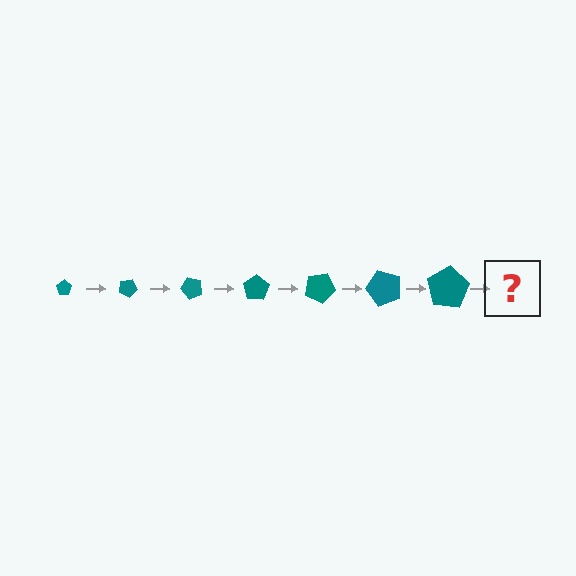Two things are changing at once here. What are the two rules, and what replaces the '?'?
The two rules are that the pentagon grows larger each step and it rotates 25 degrees each step. The '?' should be a pentagon, larger than the previous one and rotated 175 degrees from the start.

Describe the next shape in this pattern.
It should be a pentagon, larger than the previous one and rotated 175 degrees from the start.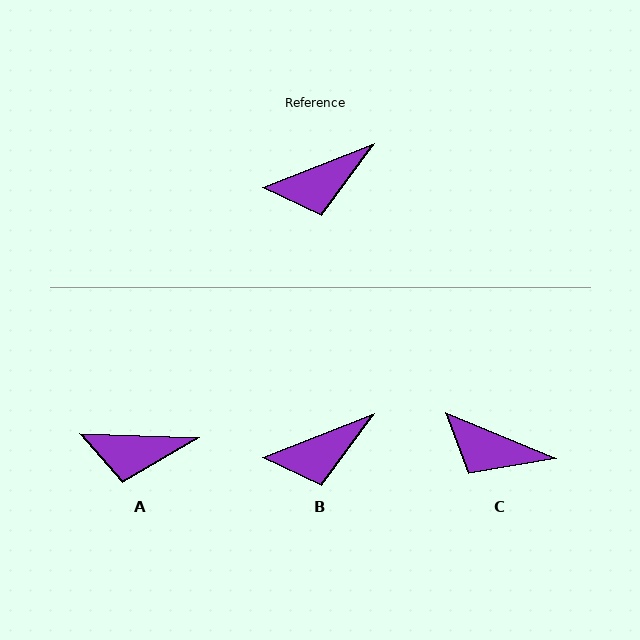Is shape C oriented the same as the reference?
No, it is off by about 44 degrees.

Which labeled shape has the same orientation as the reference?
B.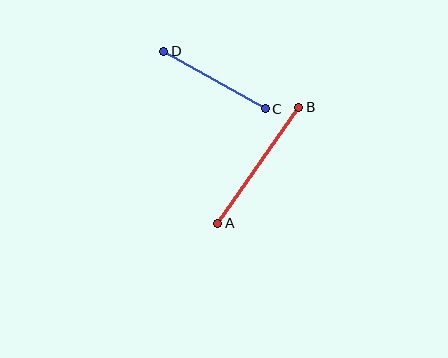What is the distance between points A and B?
The distance is approximately 142 pixels.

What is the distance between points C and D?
The distance is approximately 117 pixels.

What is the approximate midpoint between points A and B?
The midpoint is at approximately (258, 165) pixels.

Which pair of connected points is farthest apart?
Points A and B are farthest apart.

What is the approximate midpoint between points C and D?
The midpoint is at approximately (215, 80) pixels.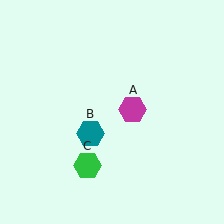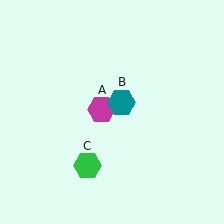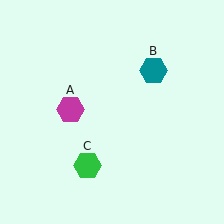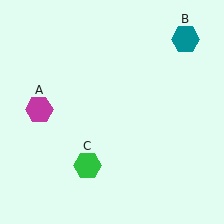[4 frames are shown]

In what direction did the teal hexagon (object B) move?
The teal hexagon (object B) moved up and to the right.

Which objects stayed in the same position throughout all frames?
Green hexagon (object C) remained stationary.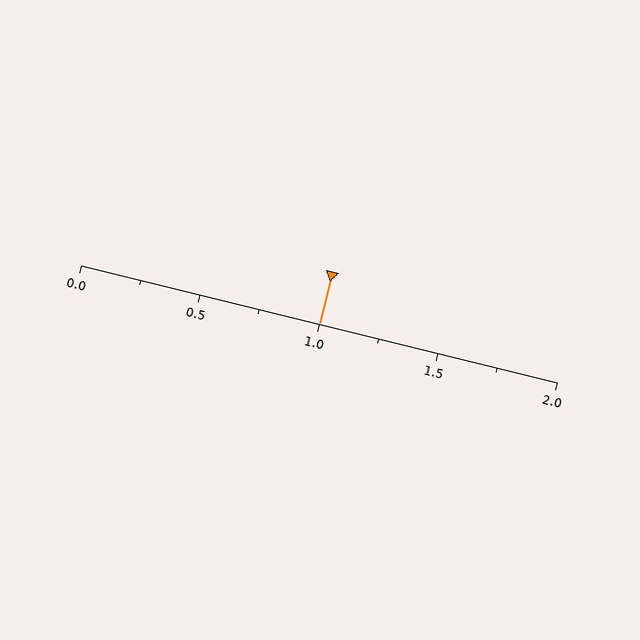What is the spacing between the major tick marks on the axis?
The major ticks are spaced 0.5 apart.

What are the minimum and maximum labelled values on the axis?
The axis runs from 0.0 to 2.0.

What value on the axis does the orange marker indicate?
The marker indicates approximately 1.